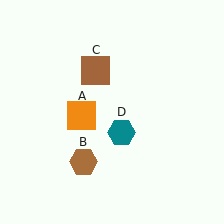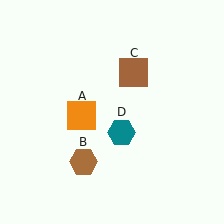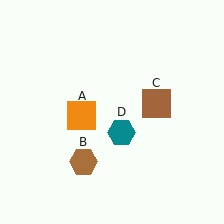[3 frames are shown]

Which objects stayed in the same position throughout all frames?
Orange square (object A) and brown hexagon (object B) and teal hexagon (object D) remained stationary.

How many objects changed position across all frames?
1 object changed position: brown square (object C).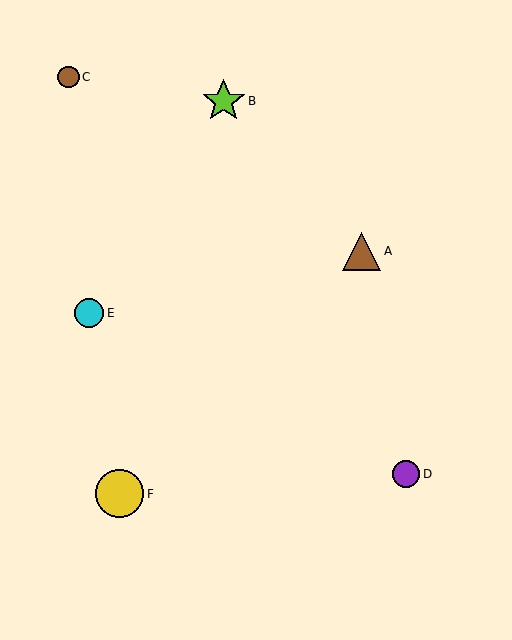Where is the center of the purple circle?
The center of the purple circle is at (406, 474).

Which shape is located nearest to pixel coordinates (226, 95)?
The lime star (labeled B) at (224, 101) is nearest to that location.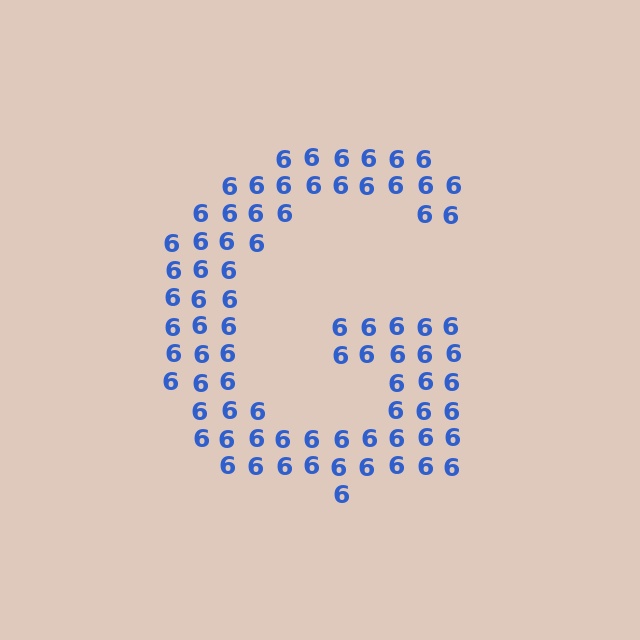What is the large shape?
The large shape is the letter G.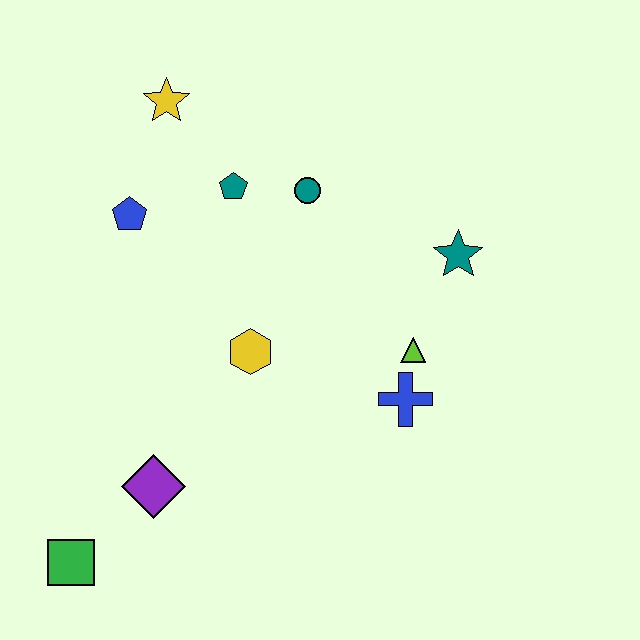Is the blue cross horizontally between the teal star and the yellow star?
Yes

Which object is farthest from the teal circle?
The green square is farthest from the teal circle.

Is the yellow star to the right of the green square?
Yes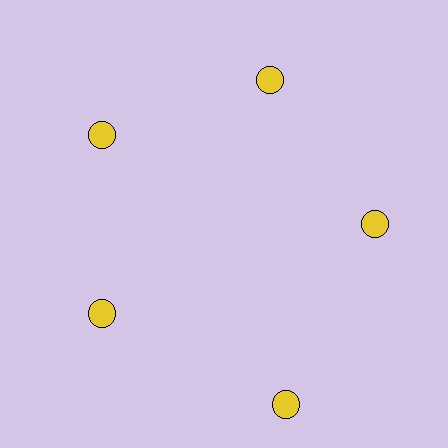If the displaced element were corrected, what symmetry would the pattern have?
It would have 5-fold rotational symmetry — the pattern would map onto itself every 72 degrees.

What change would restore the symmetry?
The symmetry would be restored by moving it inward, back onto the ring so that all 5 circles sit at equal angles and equal distance from the center.